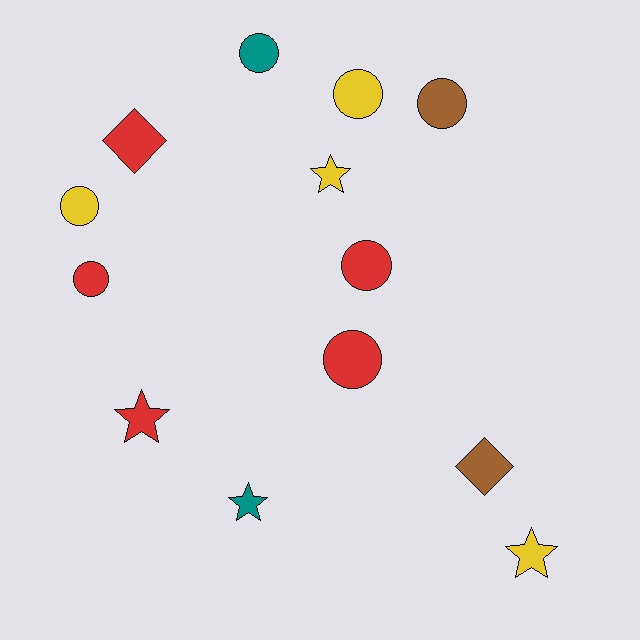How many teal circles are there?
There is 1 teal circle.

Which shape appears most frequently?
Circle, with 7 objects.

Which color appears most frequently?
Red, with 5 objects.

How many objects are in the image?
There are 13 objects.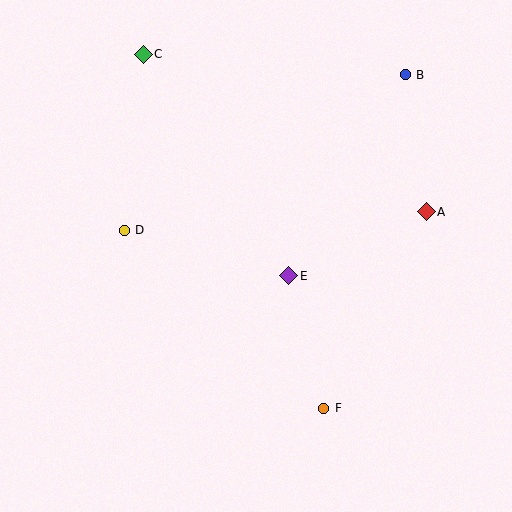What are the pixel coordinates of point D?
Point D is at (124, 230).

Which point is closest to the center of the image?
Point E at (289, 276) is closest to the center.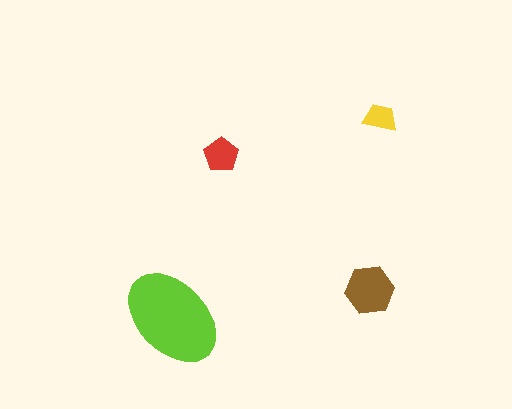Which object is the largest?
The lime ellipse.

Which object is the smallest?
The yellow trapezoid.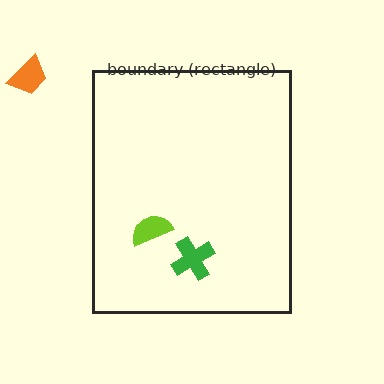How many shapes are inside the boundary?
2 inside, 1 outside.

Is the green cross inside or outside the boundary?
Inside.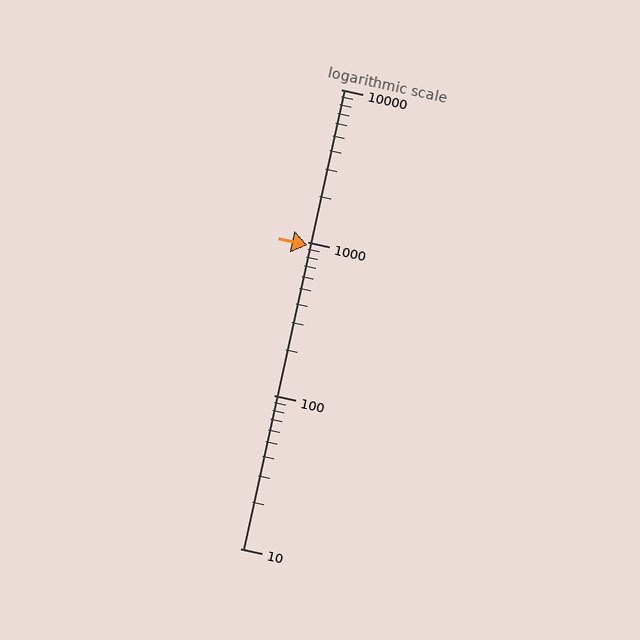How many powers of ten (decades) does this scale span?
The scale spans 3 decades, from 10 to 10000.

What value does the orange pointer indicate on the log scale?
The pointer indicates approximately 960.